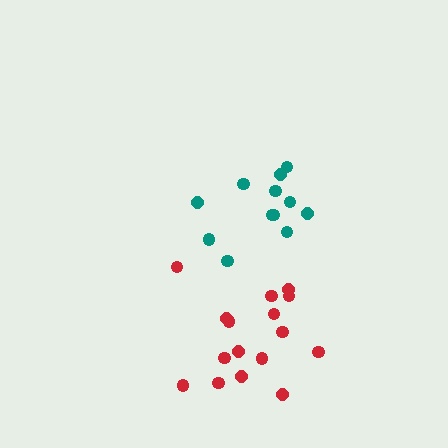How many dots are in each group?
Group 1: 12 dots, Group 2: 16 dots (28 total).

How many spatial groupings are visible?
There are 2 spatial groupings.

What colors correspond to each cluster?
The clusters are colored: teal, red.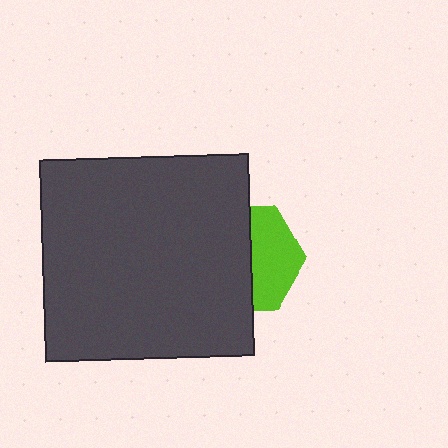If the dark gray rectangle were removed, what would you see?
You would see the complete lime hexagon.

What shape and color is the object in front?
The object in front is a dark gray rectangle.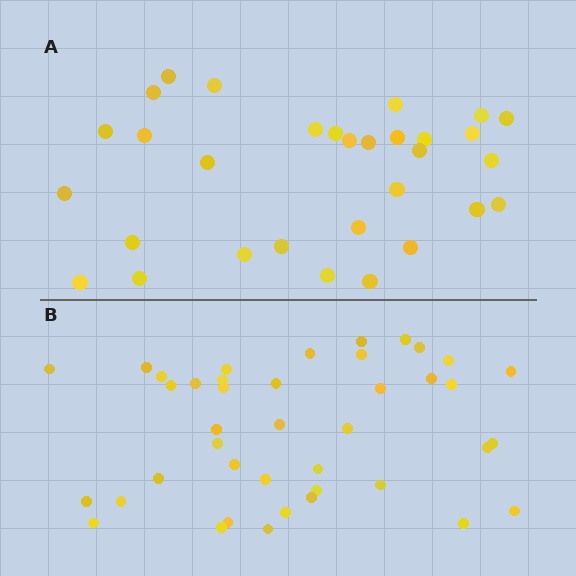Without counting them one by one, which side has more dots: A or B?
Region B (the bottom region) has more dots.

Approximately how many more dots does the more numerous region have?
Region B has roughly 10 or so more dots than region A.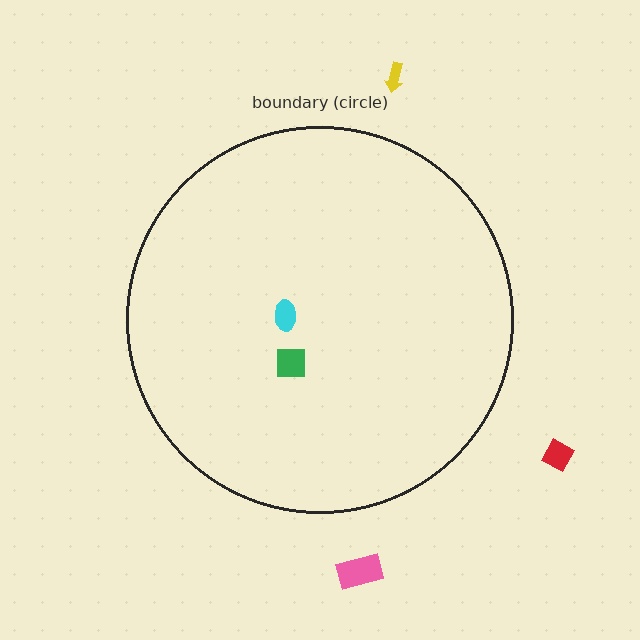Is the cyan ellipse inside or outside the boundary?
Inside.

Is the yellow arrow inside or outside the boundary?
Outside.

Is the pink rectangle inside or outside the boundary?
Outside.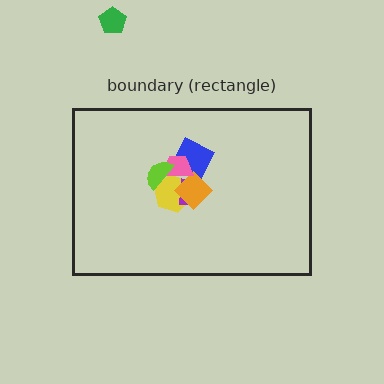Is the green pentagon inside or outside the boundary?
Outside.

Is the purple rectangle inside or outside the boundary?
Inside.